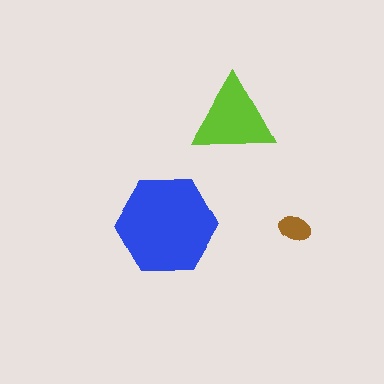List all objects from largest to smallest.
The blue hexagon, the lime triangle, the brown ellipse.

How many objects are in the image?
There are 3 objects in the image.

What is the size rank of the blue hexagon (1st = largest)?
1st.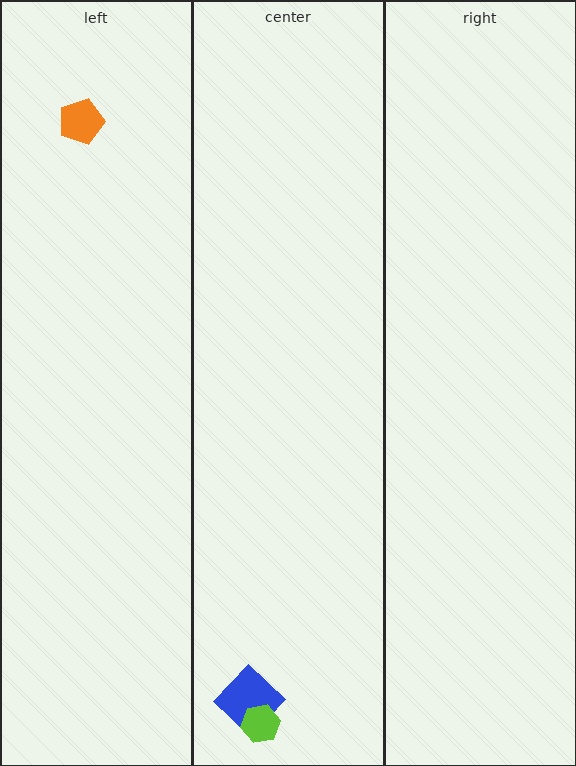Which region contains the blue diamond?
The center region.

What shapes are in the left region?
The orange pentagon.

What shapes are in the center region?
The blue diamond, the lime hexagon.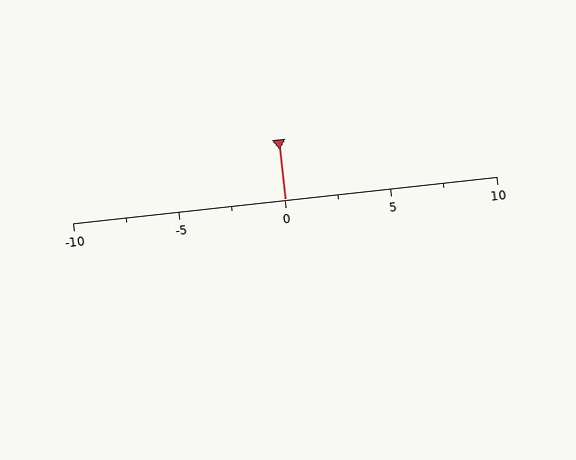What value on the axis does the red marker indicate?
The marker indicates approximately 0.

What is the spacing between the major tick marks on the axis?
The major ticks are spaced 5 apart.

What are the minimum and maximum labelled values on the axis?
The axis runs from -10 to 10.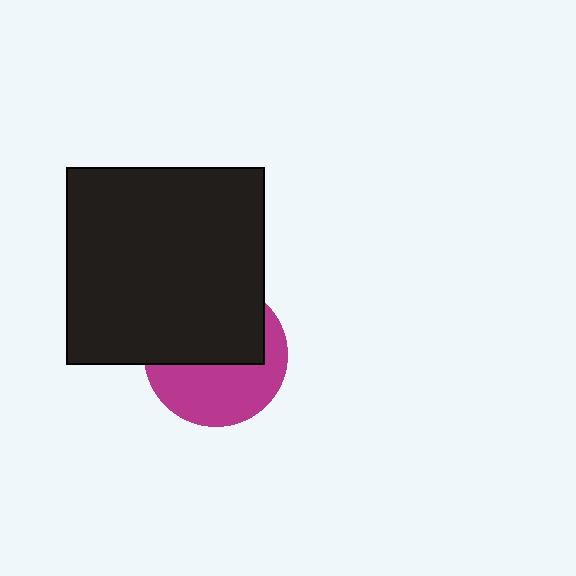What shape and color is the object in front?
The object in front is a black square.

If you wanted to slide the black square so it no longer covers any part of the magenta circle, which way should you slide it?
Slide it up — that is the most direct way to separate the two shapes.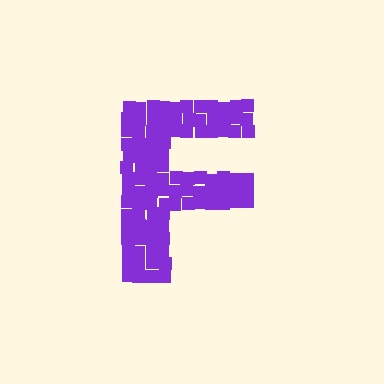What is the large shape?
The large shape is the letter F.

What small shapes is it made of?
It is made of small squares.